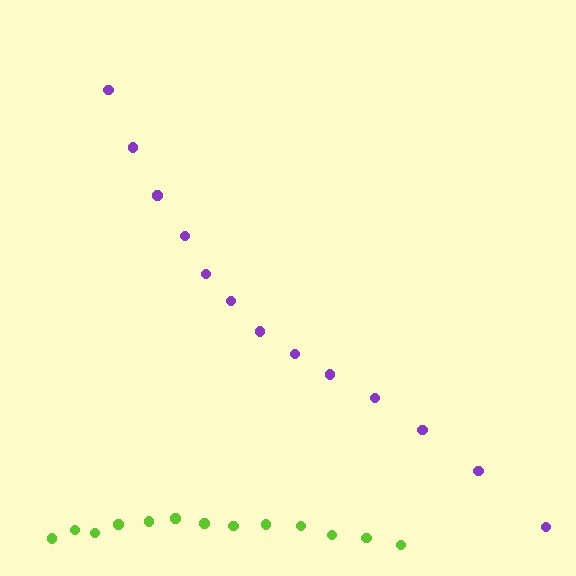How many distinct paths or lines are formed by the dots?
There are 2 distinct paths.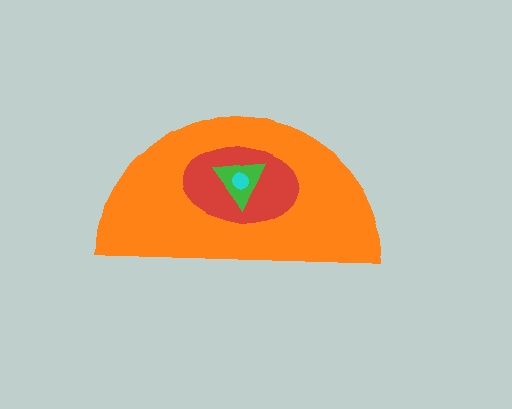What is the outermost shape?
The orange semicircle.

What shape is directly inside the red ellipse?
The green triangle.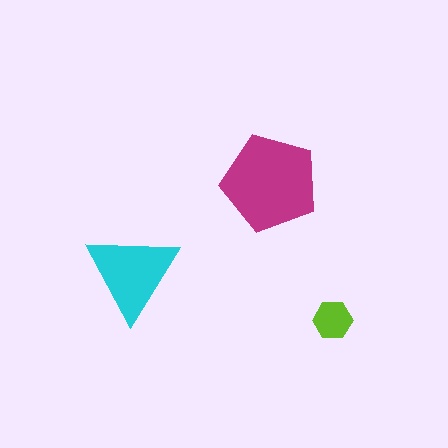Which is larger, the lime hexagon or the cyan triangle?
The cyan triangle.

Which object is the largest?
The magenta pentagon.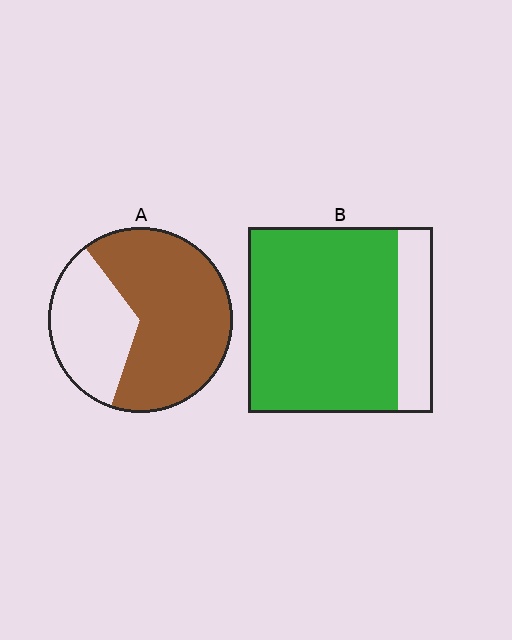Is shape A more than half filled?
Yes.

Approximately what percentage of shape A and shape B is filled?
A is approximately 65% and B is approximately 80%.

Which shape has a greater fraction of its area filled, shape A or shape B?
Shape B.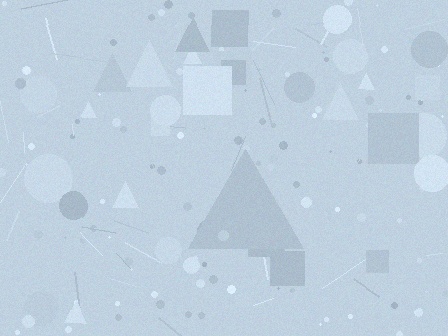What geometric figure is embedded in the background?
A triangle is embedded in the background.